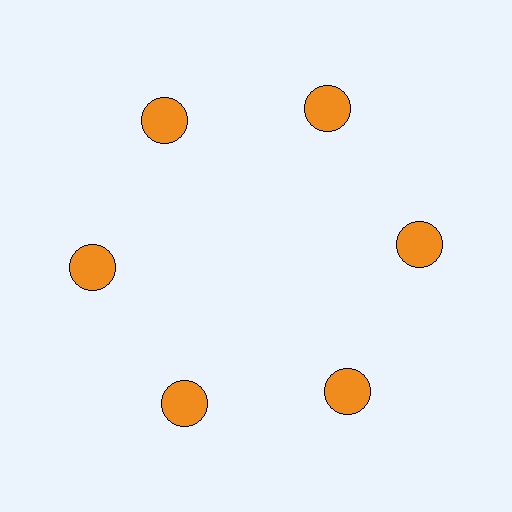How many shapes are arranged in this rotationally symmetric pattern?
There are 6 shapes, arranged in 6 groups of 1.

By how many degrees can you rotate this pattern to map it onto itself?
The pattern maps onto itself every 60 degrees of rotation.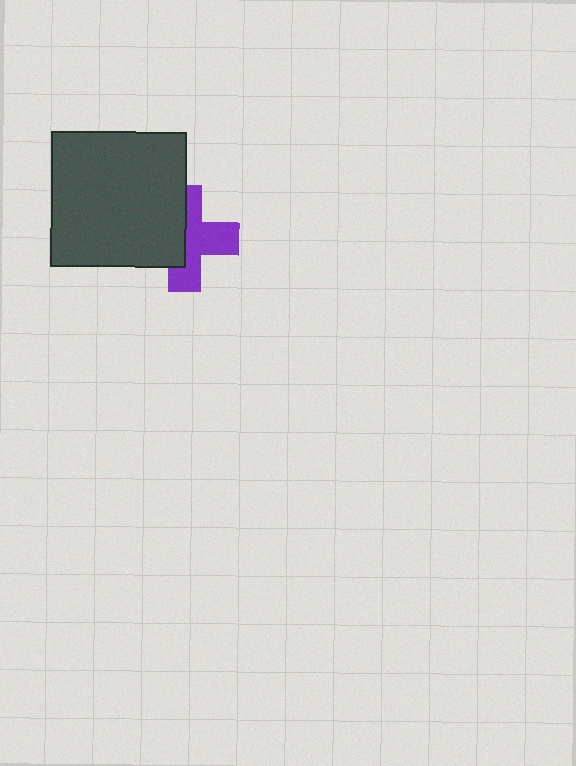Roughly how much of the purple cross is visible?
About half of it is visible (roughly 54%).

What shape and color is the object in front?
The object in front is a dark gray square.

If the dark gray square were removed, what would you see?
You would see the complete purple cross.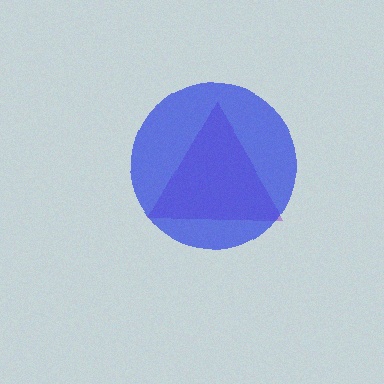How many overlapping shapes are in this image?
There are 2 overlapping shapes in the image.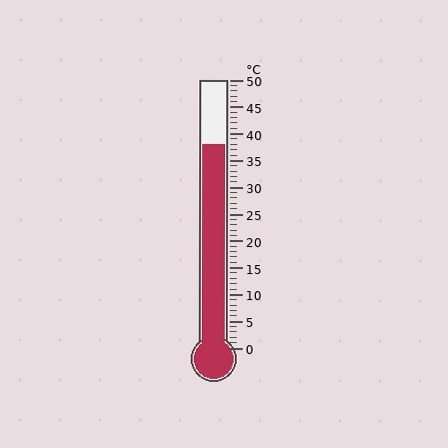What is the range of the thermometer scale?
The thermometer scale ranges from 0°C to 50°C.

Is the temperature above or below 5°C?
The temperature is above 5°C.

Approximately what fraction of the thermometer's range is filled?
The thermometer is filled to approximately 75% of its range.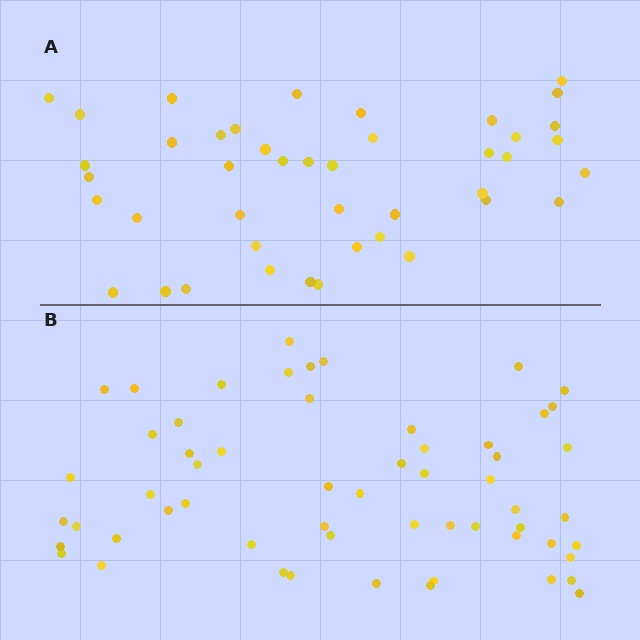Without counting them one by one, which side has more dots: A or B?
Region B (the bottom region) has more dots.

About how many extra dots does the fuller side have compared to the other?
Region B has approximately 15 more dots than region A.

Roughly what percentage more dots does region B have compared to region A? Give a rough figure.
About 35% more.